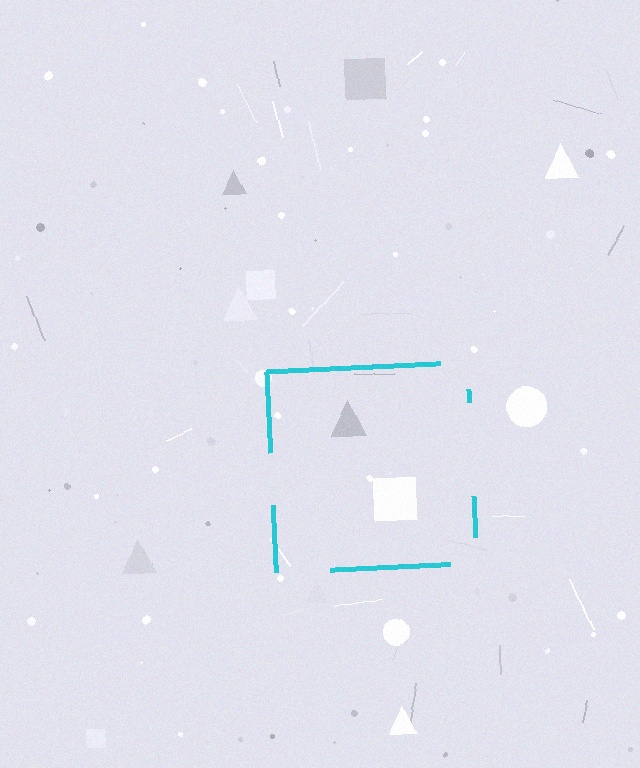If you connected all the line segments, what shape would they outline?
They would outline a square.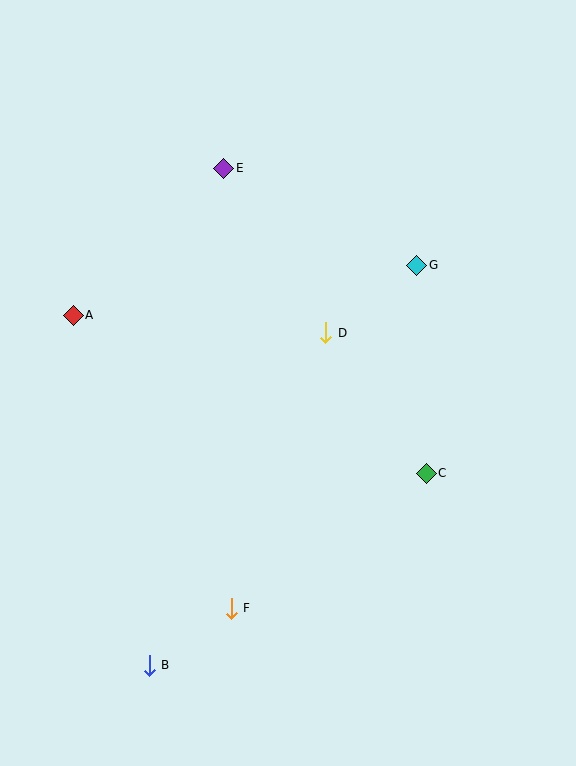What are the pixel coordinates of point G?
Point G is at (417, 265).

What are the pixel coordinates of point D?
Point D is at (326, 333).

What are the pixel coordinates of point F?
Point F is at (231, 608).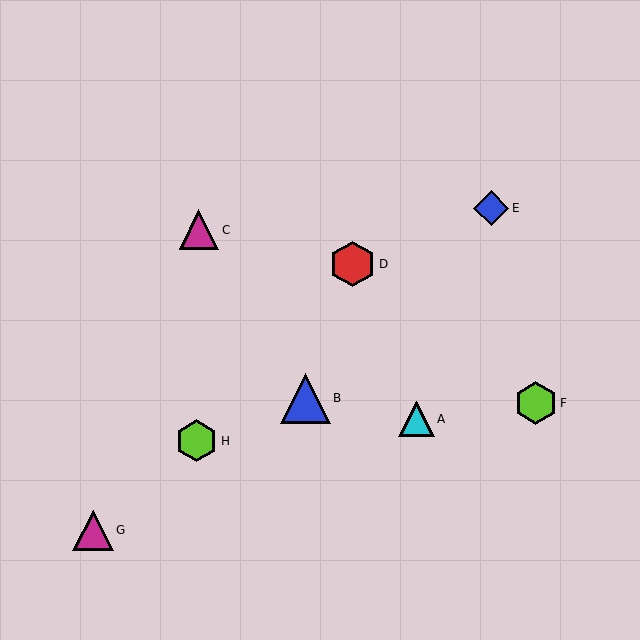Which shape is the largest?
The blue triangle (labeled B) is the largest.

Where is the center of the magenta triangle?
The center of the magenta triangle is at (93, 530).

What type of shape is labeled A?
Shape A is a cyan triangle.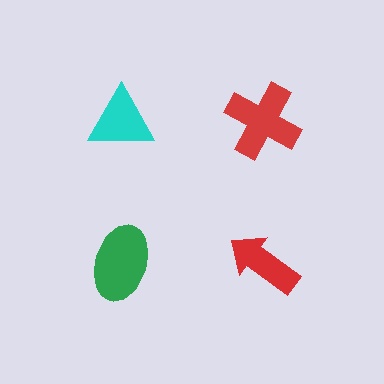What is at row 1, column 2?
A red cross.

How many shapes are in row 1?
2 shapes.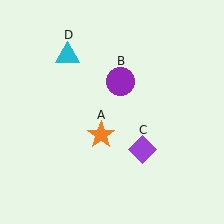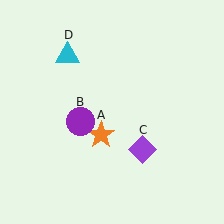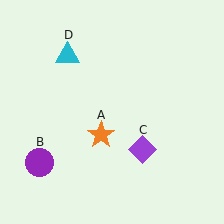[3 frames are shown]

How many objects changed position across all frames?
1 object changed position: purple circle (object B).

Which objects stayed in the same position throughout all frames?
Orange star (object A) and purple diamond (object C) and cyan triangle (object D) remained stationary.